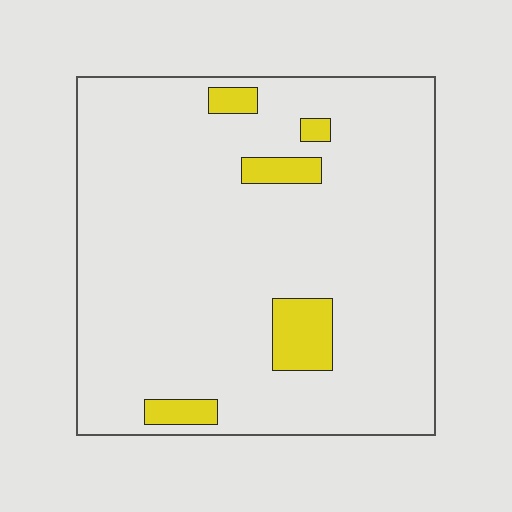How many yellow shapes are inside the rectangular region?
5.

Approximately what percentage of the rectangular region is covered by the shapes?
Approximately 10%.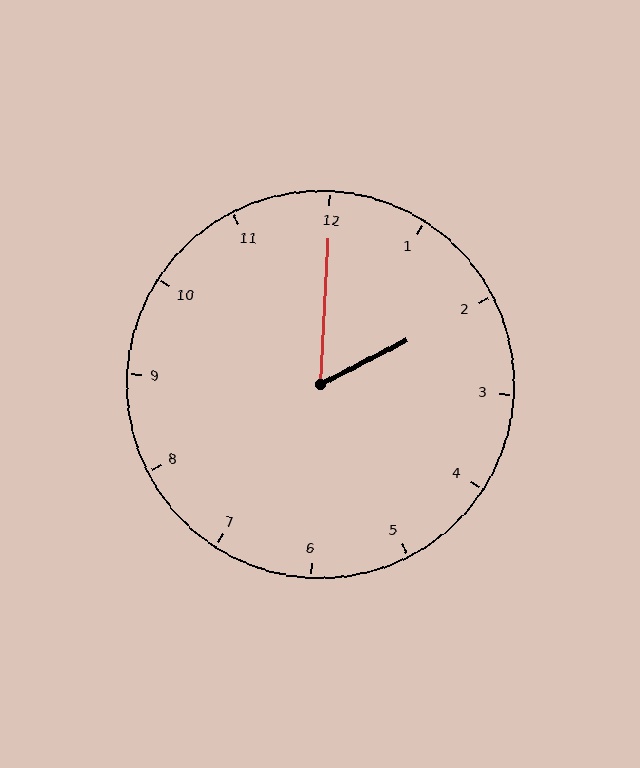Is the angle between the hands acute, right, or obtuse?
It is acute.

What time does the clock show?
2:00.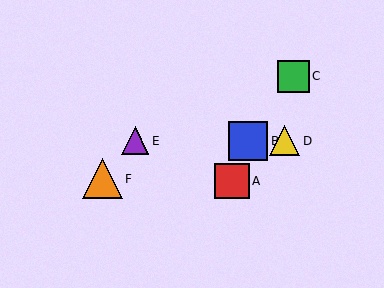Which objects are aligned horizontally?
Objects B, D, E are aligned horizontally.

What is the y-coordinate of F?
Object F is at y≈179.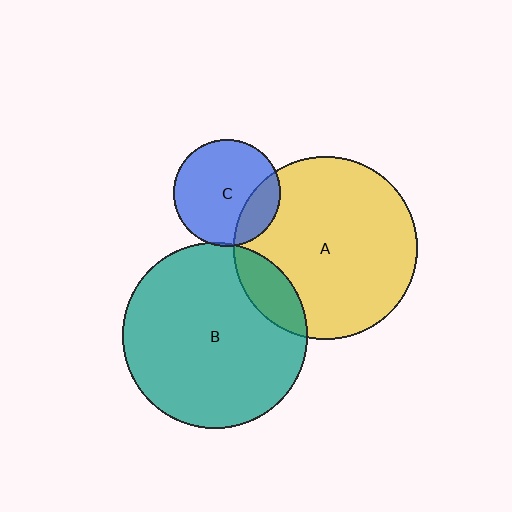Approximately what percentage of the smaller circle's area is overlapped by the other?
Approximately 5%.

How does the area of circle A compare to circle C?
Approximately 2.9 times.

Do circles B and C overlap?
Yes.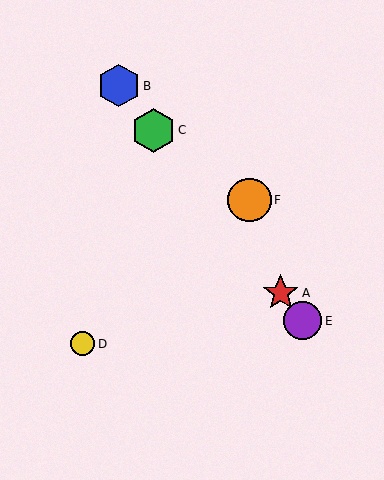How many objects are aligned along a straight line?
4 objects (A, B, C, E) are aligned along a straight line.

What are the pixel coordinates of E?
Object E is at (302, 321).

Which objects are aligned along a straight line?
Objects A, B, C, E are aligned along a straight line.